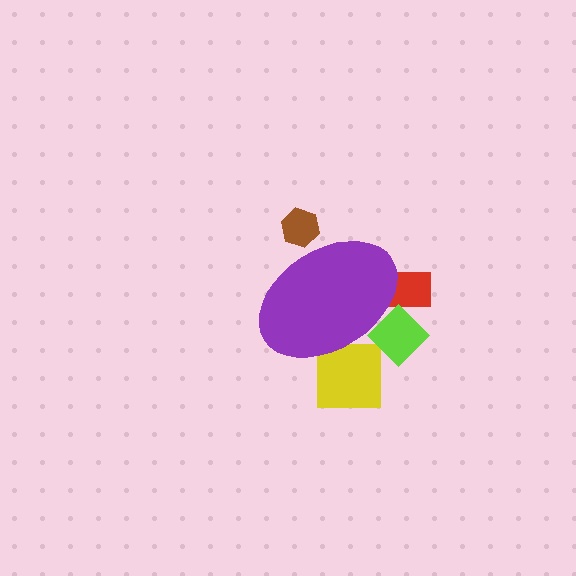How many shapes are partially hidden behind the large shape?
4 shapes are partially hidden.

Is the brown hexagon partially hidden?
Yes, the brown hexagon is partially hidden behind the purple ellipse.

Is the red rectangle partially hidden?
Yes, the red rectangle is partially hidden behind the purple ellipse.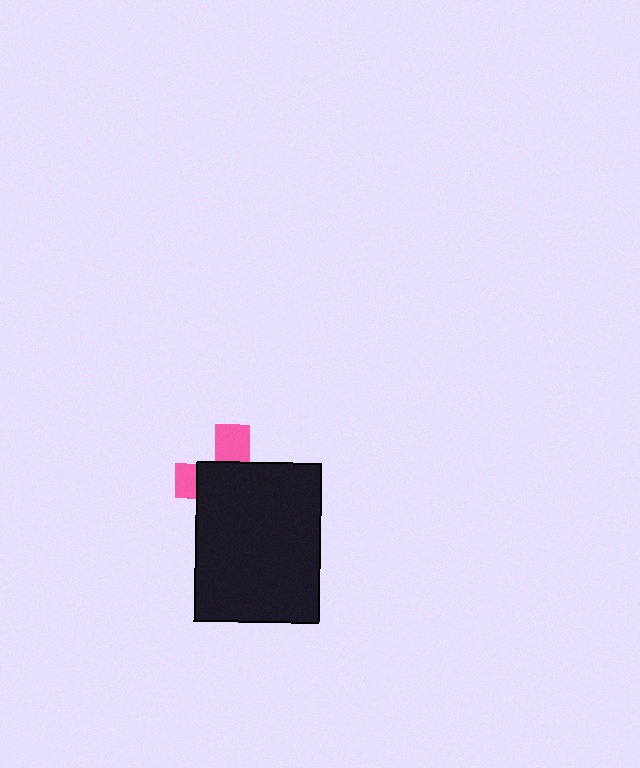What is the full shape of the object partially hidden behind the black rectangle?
The partially hidden object is a pink cross.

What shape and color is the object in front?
The object in front is a black rectangle.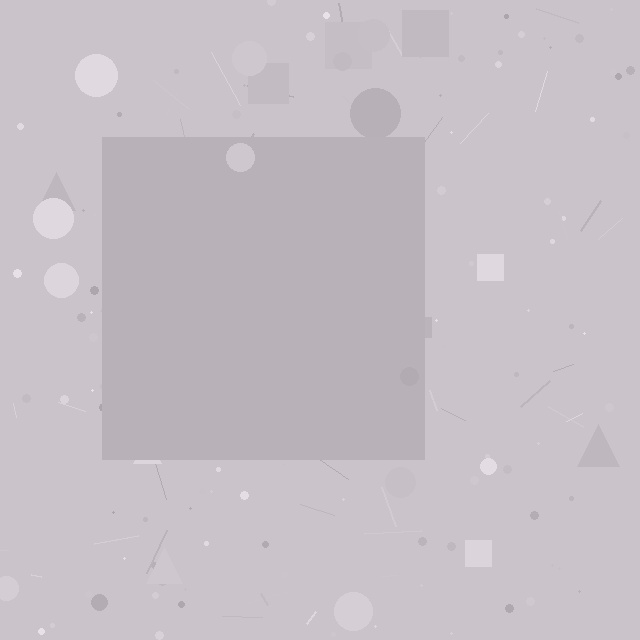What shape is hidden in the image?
A square is hidden in the image.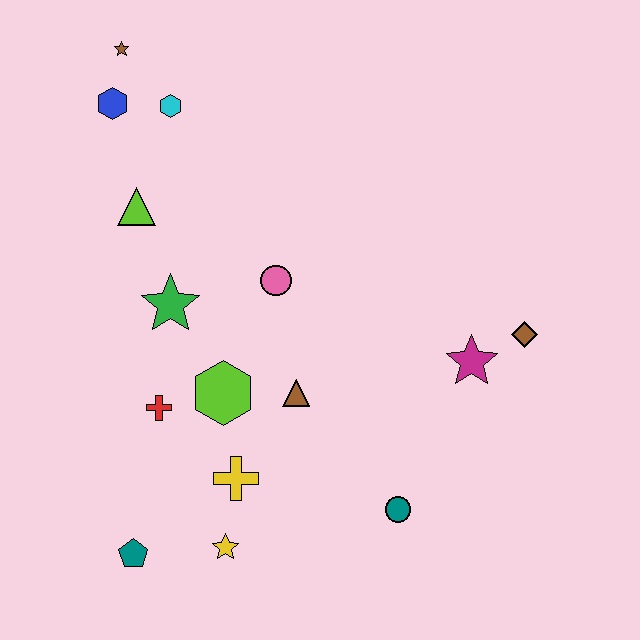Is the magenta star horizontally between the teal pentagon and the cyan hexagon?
No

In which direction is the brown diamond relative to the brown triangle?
The brown diamond is to the right of the brown triangle.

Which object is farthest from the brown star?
The teal circle is farthest from the brown star.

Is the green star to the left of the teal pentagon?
No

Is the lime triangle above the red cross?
Yes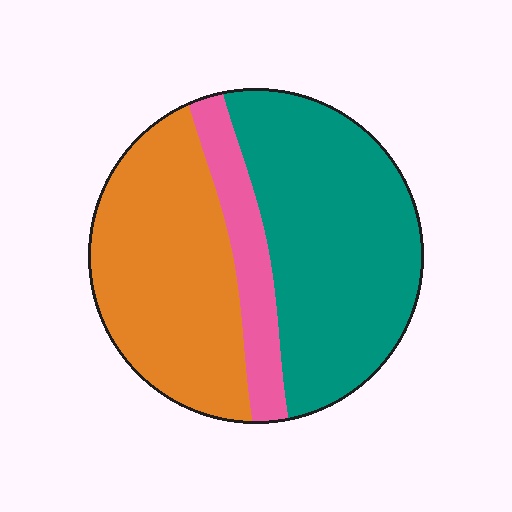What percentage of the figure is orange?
Orange covers about 40% of the figure.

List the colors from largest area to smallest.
From largest to smallest: teal, orange, pink.